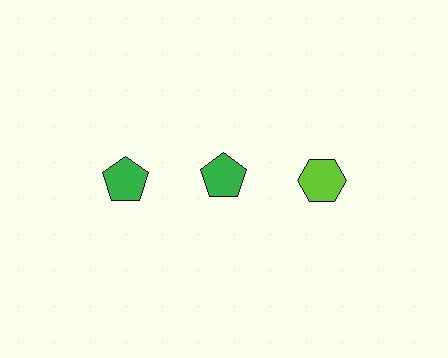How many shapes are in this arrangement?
There are 3 shapes arranged in a grid pattern.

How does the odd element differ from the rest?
It differs in both color (lime instead of green) and shape (hexagon instead of pentagon).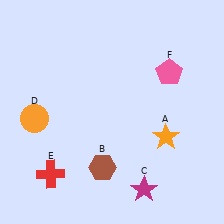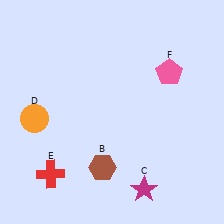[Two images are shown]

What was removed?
The orange star (A) was removed in Image 2.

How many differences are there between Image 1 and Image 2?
There is 1 difference between the two images.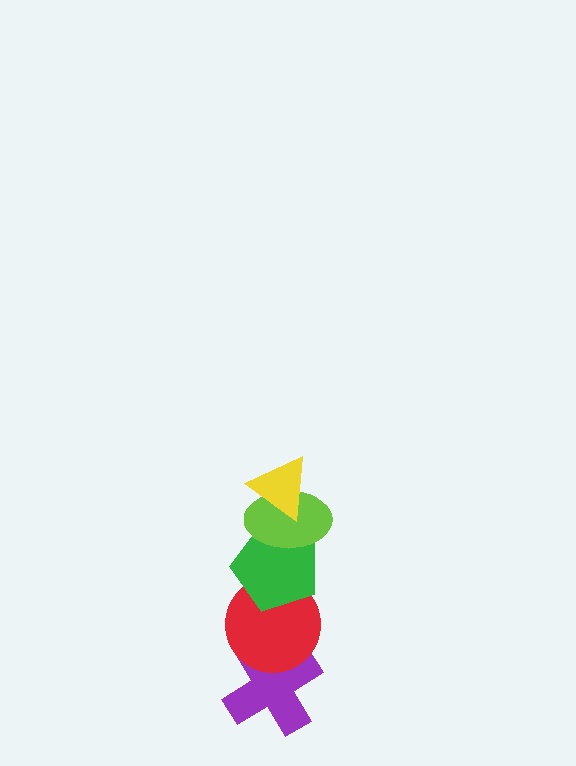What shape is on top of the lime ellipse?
The yellow triangle is on top of the lime ellipse.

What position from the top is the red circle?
The red circle is 4th from the top.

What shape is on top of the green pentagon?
The lime ellipse is on top of the green pentagon.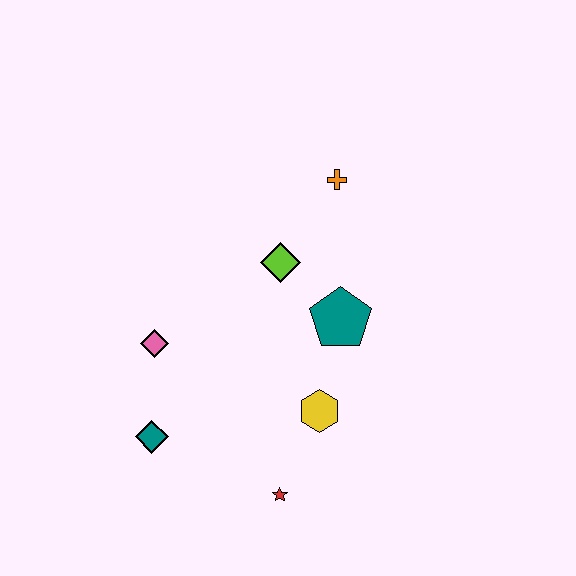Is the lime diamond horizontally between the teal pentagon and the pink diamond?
Yes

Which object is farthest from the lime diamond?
The red star is farthest from the lime diamond.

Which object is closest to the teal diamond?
The pink diamond is closest to the teal diamond.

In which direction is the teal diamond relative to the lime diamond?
The teal diamond is below the lime diamond.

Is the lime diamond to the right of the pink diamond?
Yes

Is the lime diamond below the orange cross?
Yes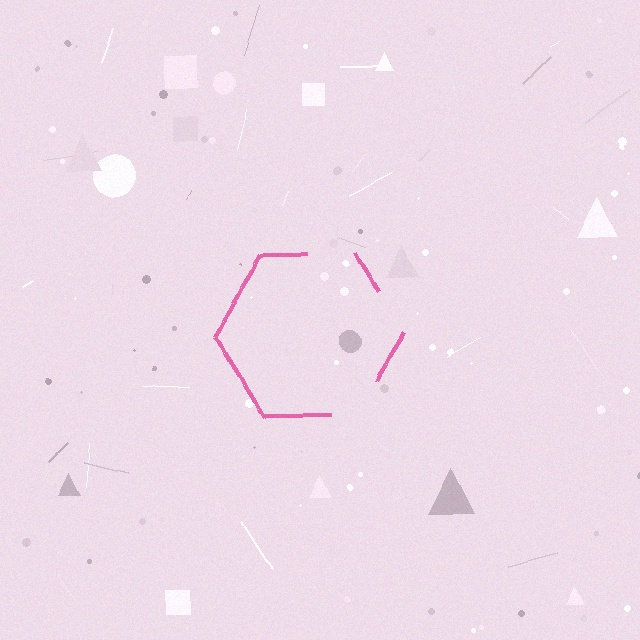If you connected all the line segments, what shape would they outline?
They would outline a hexagon.